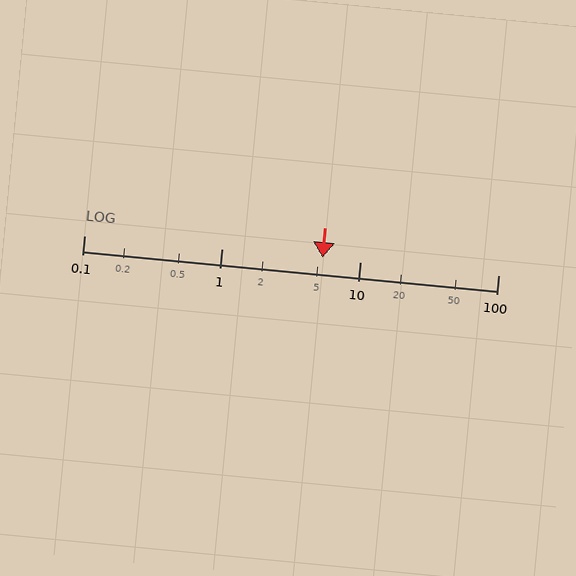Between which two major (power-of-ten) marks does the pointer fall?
The pointer is between 1 and 10.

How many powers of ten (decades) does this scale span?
The scale spans 3 decades, from 0.1 to 100.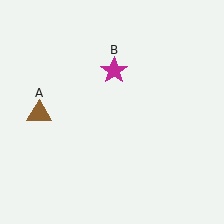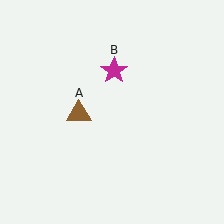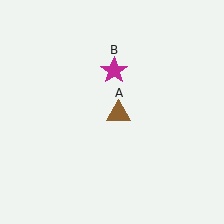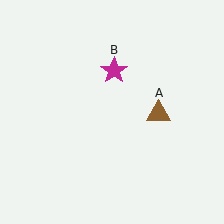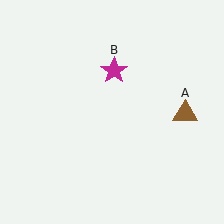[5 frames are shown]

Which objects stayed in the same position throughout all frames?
Magenta star (object B) remained stationary.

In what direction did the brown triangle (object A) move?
The brown triangle (object A) moved right.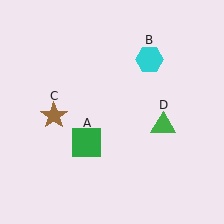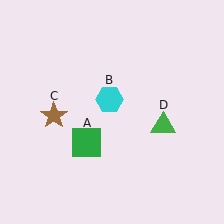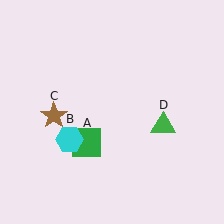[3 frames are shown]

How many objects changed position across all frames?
1 object changed position: cyan hexagon (object B).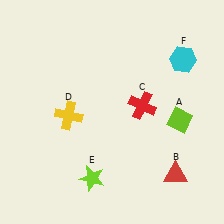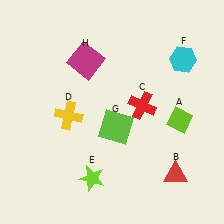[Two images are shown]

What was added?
A lime square (G), a magenta square (H) were added in Image 2.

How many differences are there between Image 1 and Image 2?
There are 2 differences between the two images.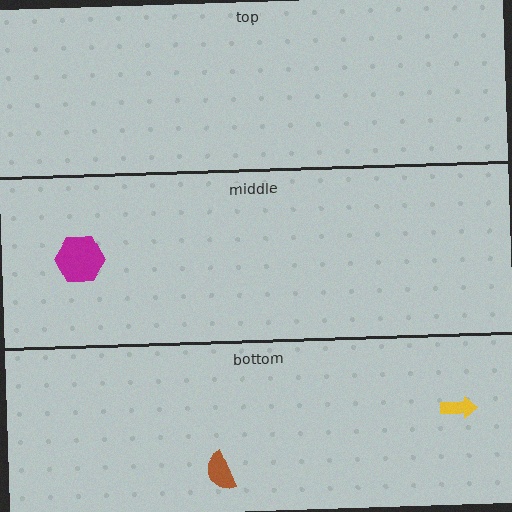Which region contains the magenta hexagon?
The middle region.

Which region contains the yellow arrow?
The bottom region.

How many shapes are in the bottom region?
2.